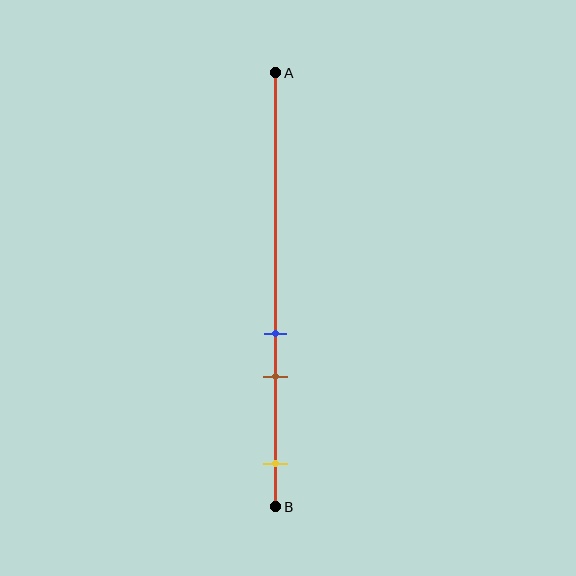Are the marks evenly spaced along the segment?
No, the marks are not evenly spaced.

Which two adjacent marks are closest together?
The blue and brown marks are the closest adjacent pair.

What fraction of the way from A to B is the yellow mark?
The yellow mark is approximately 90% (0.9) of the way from A to B.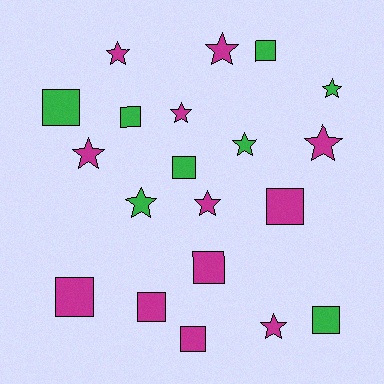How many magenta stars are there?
There are 7 magenta stars.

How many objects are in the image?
There are 20 objects.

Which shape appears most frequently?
Star, with 10 objects.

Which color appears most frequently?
Magenta, with 12 objects.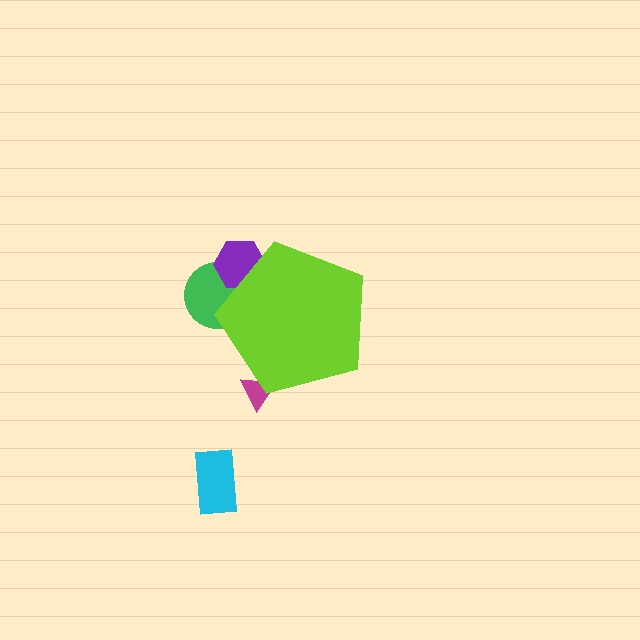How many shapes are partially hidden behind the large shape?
3 shapes are partially hidden.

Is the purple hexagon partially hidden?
Yes, the purple hexagon is partially hidden behind the lime pentagon.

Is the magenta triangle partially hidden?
Yes, the magenta triangle is partially hidden behind the lime pentagon.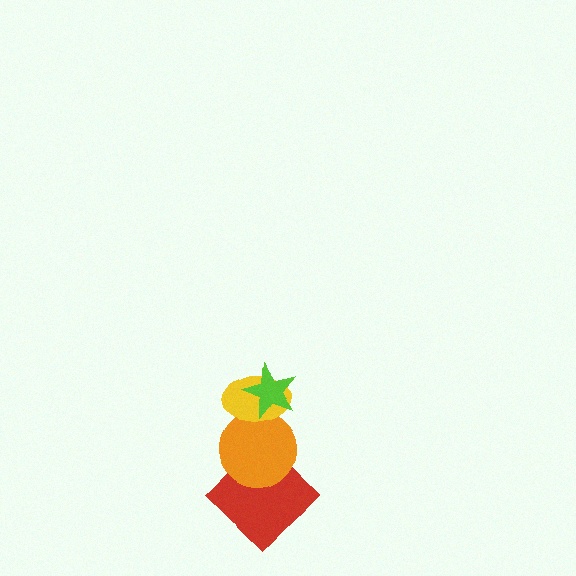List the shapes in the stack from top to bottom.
From top to bottom: the lime star, the yellow ellipse, the orange circle, the red diamond.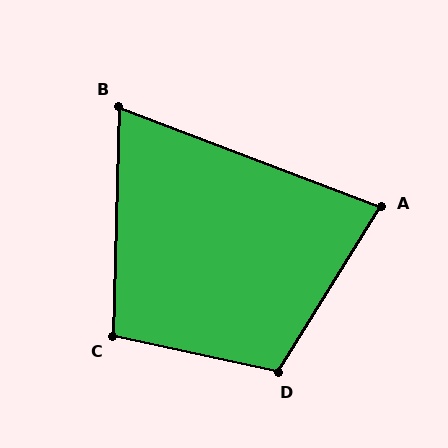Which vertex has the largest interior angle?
D, at approximately 109 degrees.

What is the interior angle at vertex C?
Approximately 101 degrees (obtuse).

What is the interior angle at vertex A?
Approximately 79 degrees (acute).